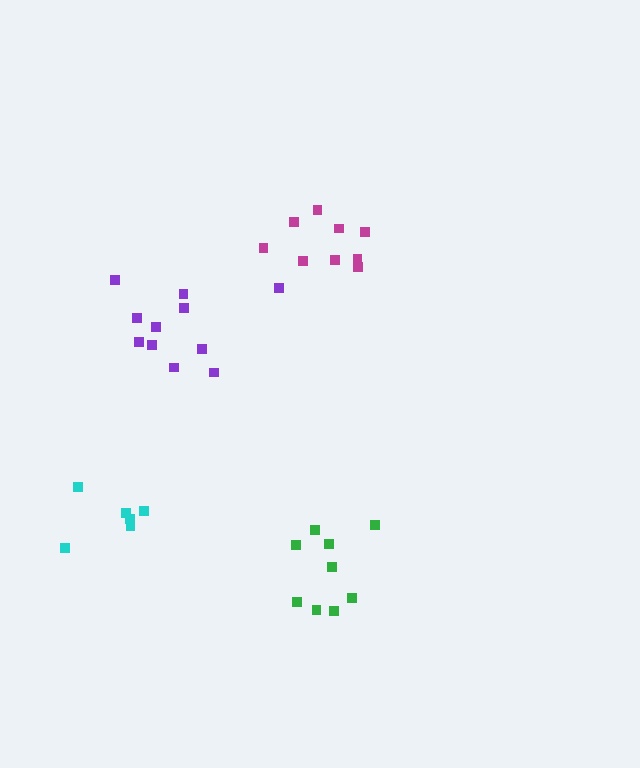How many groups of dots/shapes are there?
There are 4 groups.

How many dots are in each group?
Group 1: 9 dots, Group 2: 11 dots, Group 3: 6 dots, Group 4: 9 dots (35 total).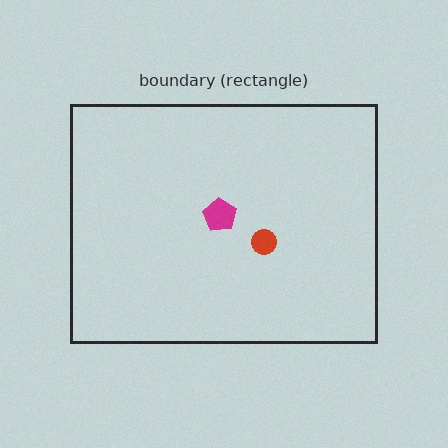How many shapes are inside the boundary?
2 inside, 0 outside.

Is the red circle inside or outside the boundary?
Inside.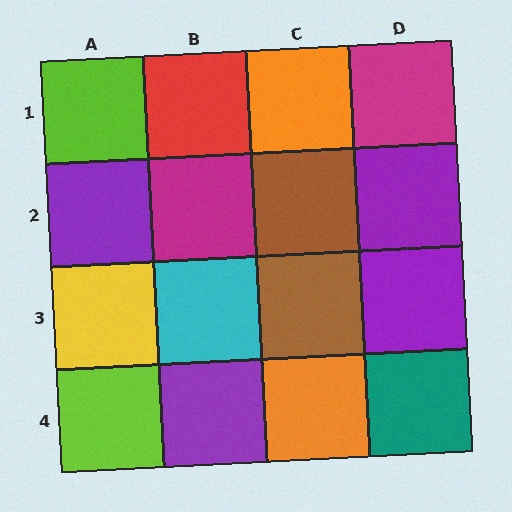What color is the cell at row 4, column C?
Orange.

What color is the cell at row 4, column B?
Purple.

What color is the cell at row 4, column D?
Teal.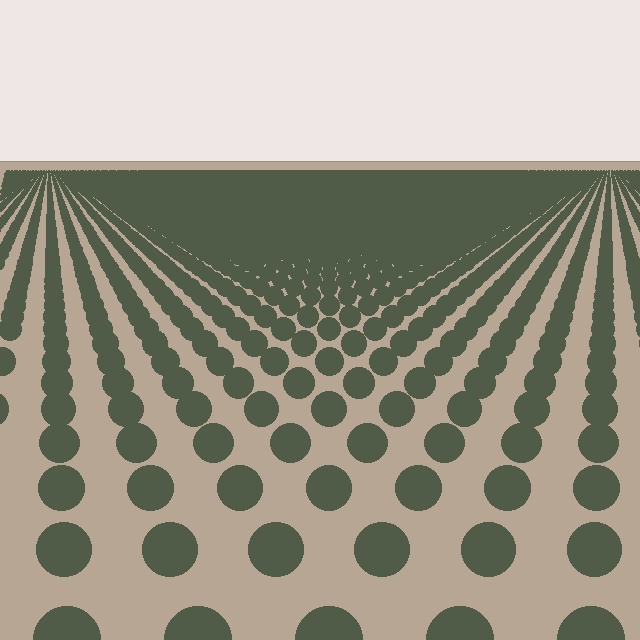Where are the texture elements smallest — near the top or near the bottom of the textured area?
Near the top.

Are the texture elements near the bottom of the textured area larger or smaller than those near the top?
Larger. Near the bottom, elements are closer to the viewer and appear at a bigger on-screen size.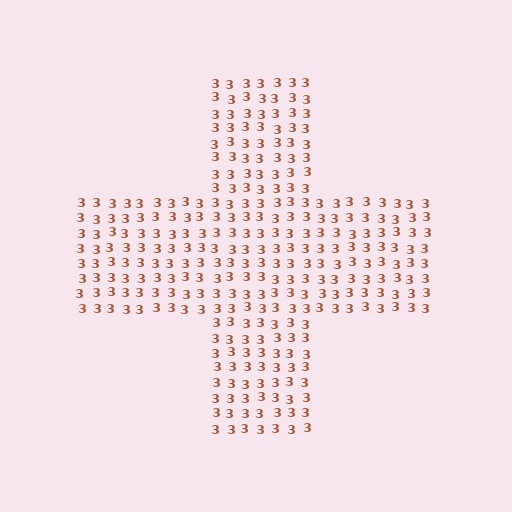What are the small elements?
The small elements are digit 3's.